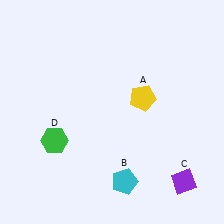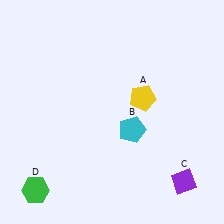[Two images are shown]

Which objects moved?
The objects that moved are: the cyan pentagon (B), the green hexagon (D).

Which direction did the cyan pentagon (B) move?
The cyan pentagon (B) moved up.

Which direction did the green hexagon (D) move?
The green hexagon (D) moved down.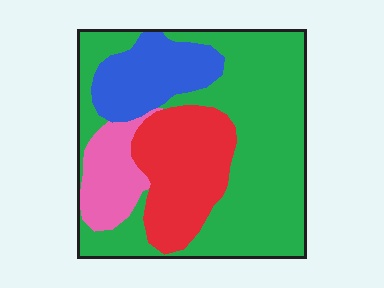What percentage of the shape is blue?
Blue covers about 15% of the shape.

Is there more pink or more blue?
Blue.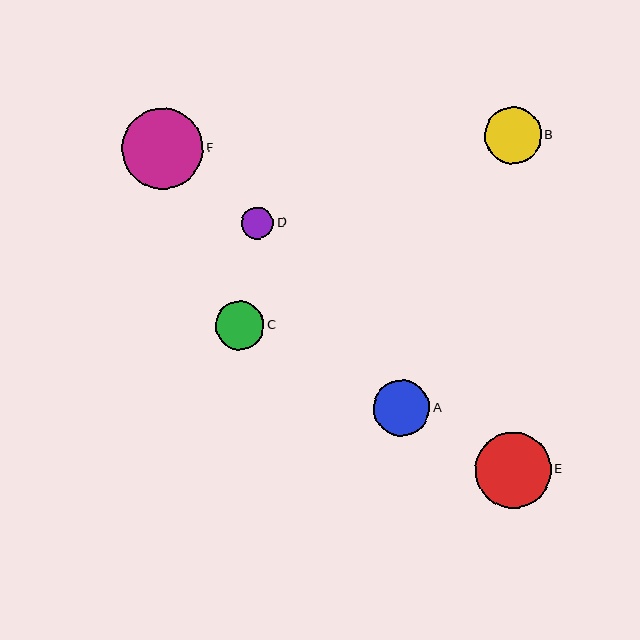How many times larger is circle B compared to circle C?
Circle B is approximately 1.2 times the size of circle C.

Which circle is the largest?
Circle F is the largest with a size of approximately 81 pixels.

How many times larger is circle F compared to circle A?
Circle F is approximately 1.4 times the size of circle A.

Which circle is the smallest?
Circle D is the smallest with a size of approximately 32 pixels.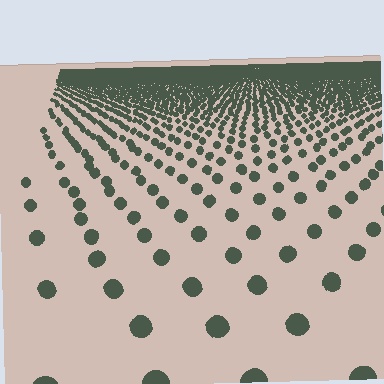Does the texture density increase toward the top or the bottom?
Density increases toward the top.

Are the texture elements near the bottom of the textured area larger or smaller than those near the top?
Larger. Near the bottom, elements are closer to the viewer and appear at a bigger on-screen size.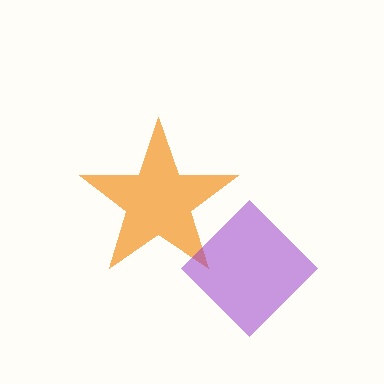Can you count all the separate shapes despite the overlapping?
Yes, there are 2 separate shapes.